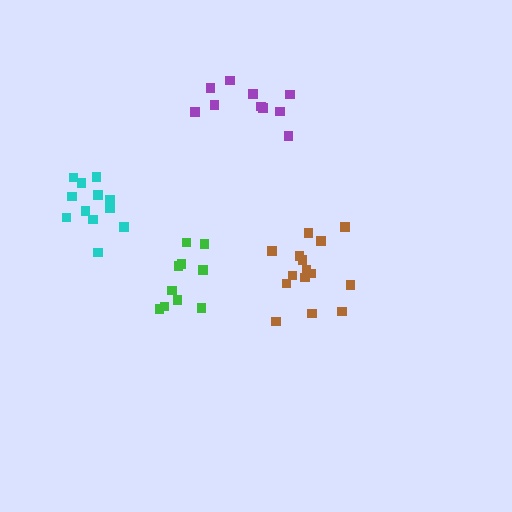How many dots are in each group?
Group 1: 15 dots, Group 2: 10 dots, Group 3: 10 dots, Group 4: 12 dots (47 total).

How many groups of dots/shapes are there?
There are 4 groups.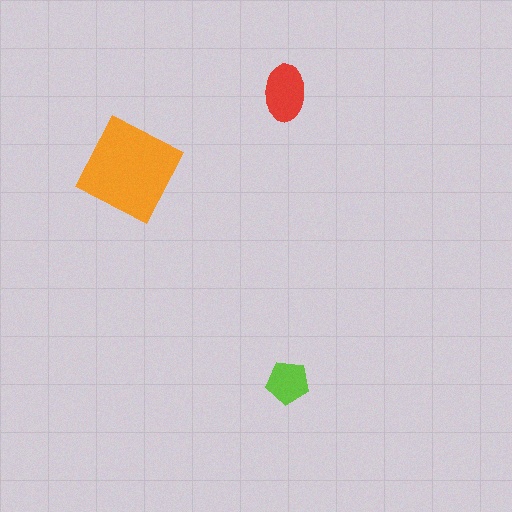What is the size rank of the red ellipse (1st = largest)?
2nd.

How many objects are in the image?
There are 3 objects in the image.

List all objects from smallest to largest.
The lime pentagon, the red ellipse, the orange diamond.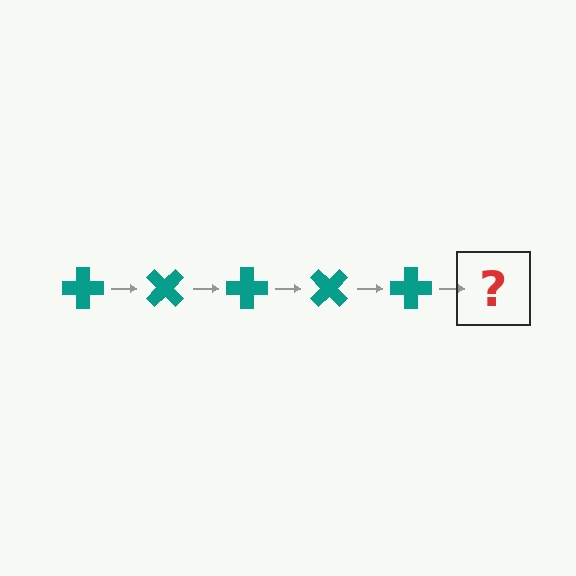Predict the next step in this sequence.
The next step is a teal cross rotated 225 degrees.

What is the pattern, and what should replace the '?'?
The pattern is that the cross rotates 45 degrees each step. The '?' should be a teal cross rotated 225 degrees.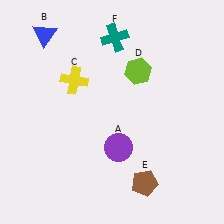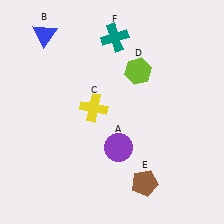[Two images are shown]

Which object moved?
The yellow cross (C) moved down.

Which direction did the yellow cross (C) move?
The yellow cross (C) moved down.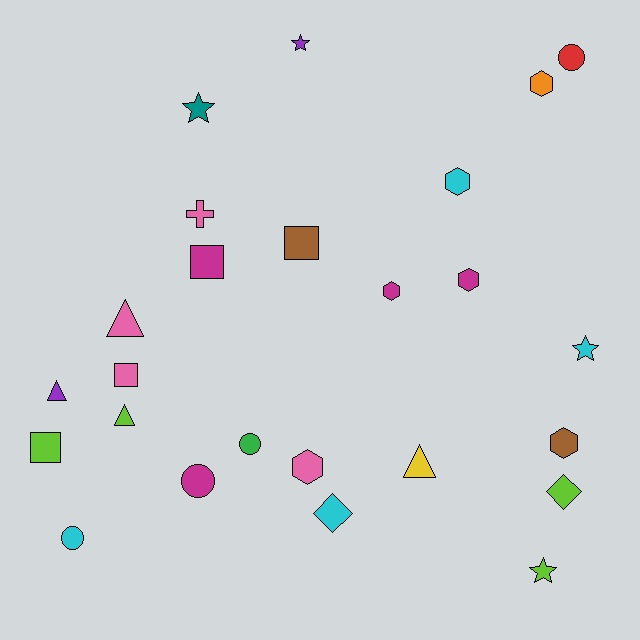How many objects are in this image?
There are 25 objects.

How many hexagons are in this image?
There are 6 hexagons.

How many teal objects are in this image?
There is 1 teal object.